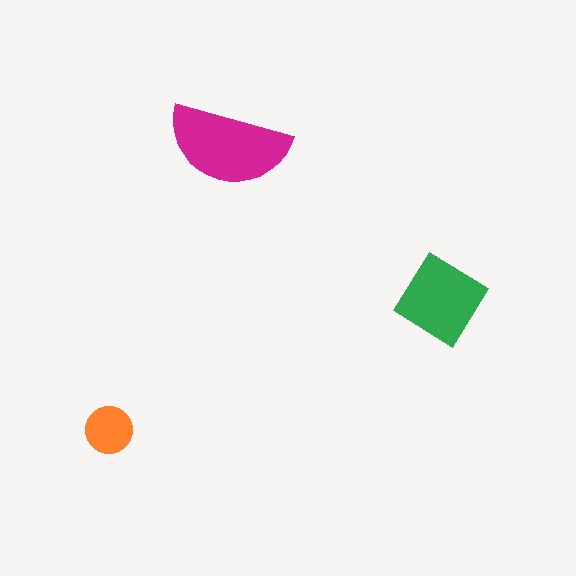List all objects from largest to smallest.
The magenta semicircle, the green diamond, the orange circle.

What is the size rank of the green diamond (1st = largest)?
2nd.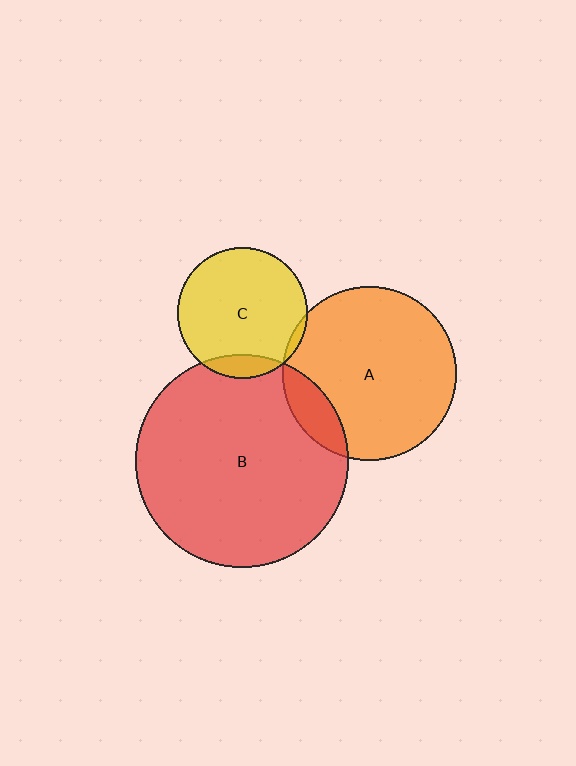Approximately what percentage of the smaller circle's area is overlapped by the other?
Approximately 15%.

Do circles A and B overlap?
Yes.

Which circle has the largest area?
Circle B (red).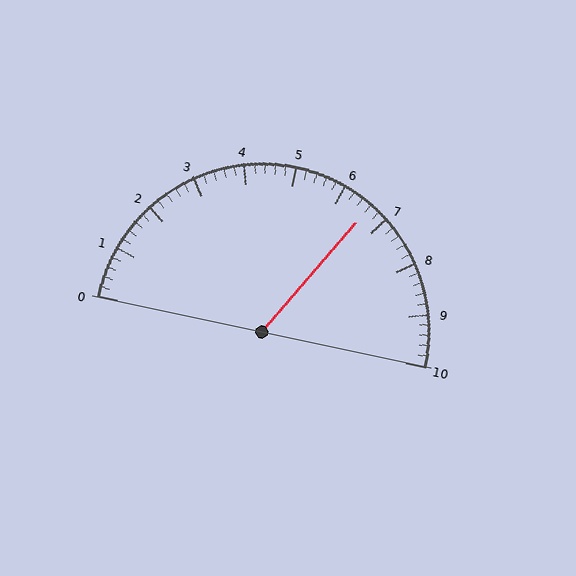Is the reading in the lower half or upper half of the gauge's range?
The reading is in the upper half of the range (0 to 10).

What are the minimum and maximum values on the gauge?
The gauge ranges from 0 to 10.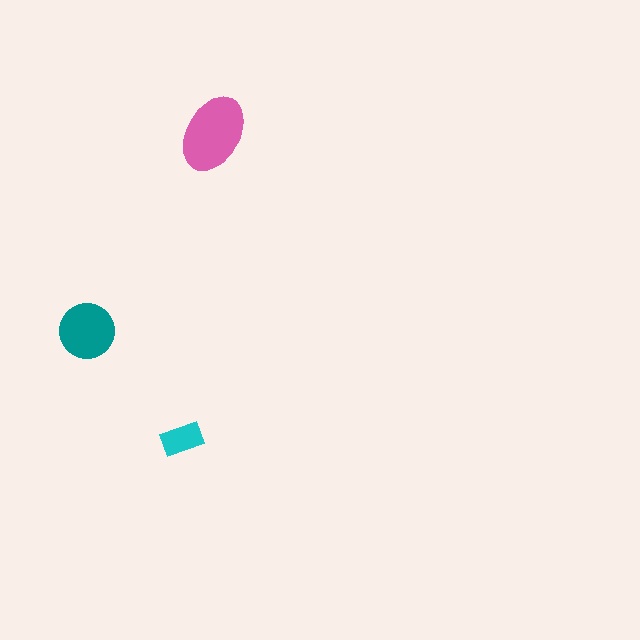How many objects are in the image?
There are 3 objects in the image.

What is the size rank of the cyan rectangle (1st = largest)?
3rd.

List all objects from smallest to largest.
The cyan rectangle, the teal circle, the pink ellipse.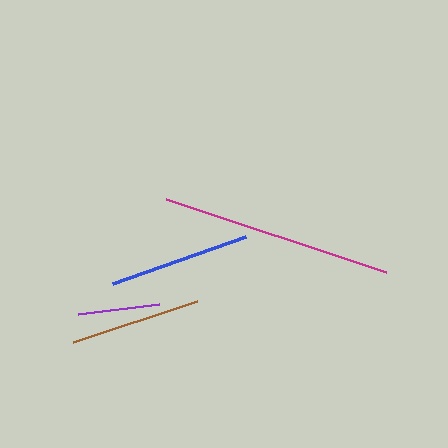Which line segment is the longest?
The magenta line is the longest at approximately 232 pixels.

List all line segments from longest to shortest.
From longest to shortest: magenta, blue, brown, purple.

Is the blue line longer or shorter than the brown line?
The blue line is longer than the brown line.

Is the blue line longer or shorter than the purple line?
The blue line is longer than the purple line.